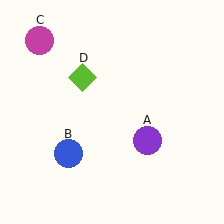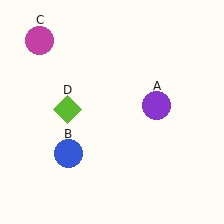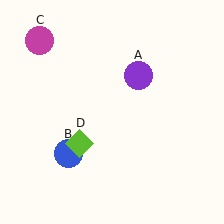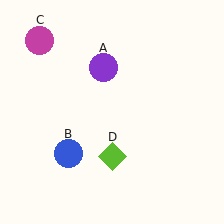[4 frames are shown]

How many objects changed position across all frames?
2 objects changed position: purple circle (object A), lime diamond (object D).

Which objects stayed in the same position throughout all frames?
Blue circle (object B) and magenta circle (object C) remained stationary.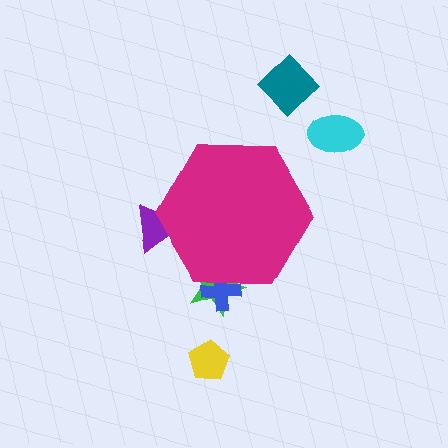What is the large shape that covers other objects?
A magenta hexagon.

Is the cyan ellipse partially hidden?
No, the cyan ellipse is fully visible.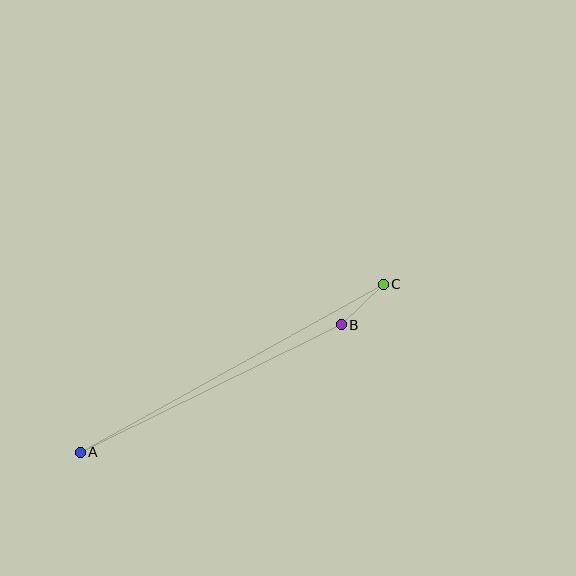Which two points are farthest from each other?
Points A and C are farthest from each other.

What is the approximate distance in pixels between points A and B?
The distance between A and B is approximately 290 pixels.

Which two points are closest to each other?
Points B and C are closest to each other.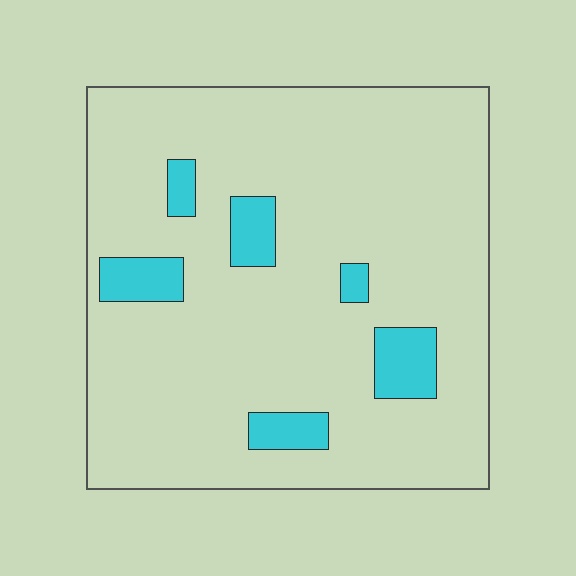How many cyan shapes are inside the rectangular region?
6.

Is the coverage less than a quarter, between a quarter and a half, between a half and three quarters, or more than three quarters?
Less than a quarter.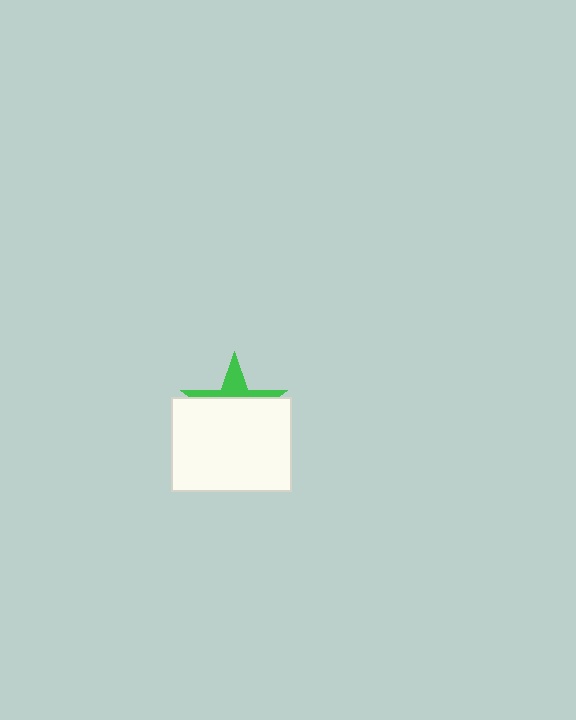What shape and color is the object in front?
The object in front is a white rectangle.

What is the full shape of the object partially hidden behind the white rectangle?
The partially hidden object is a green star.